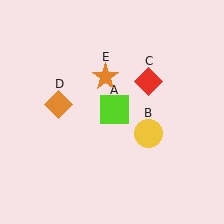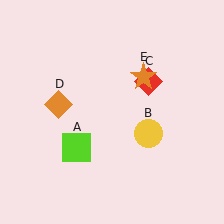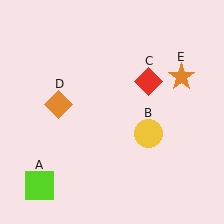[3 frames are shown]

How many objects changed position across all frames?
2 objects changed position: lime square (object A), orange star (object E).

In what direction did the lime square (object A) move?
The lime square (object A) moved down and to the left.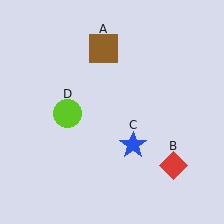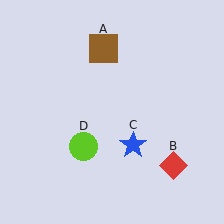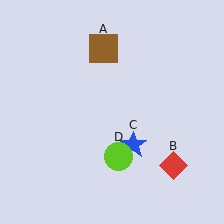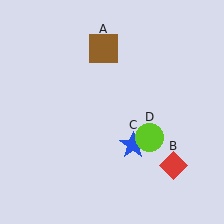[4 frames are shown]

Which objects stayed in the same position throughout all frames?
Brown square (object A) and red diamond (object B) and blue star (object C) remained stationary.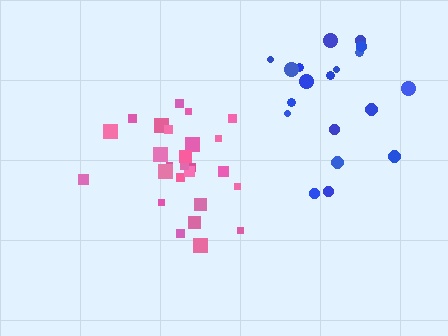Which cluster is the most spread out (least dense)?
Blue.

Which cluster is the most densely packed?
Pink.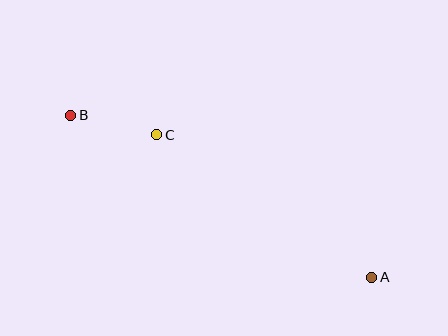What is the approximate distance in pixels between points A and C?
The distance between A and C is approximately 258 pixels.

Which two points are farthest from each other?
Points A and B are farthest from each other.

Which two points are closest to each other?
Points B and C are closest to each other.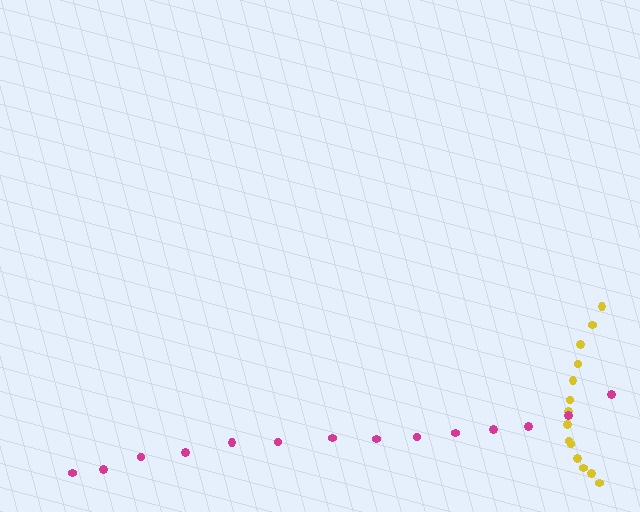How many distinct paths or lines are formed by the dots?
There are 2 distinct paths.